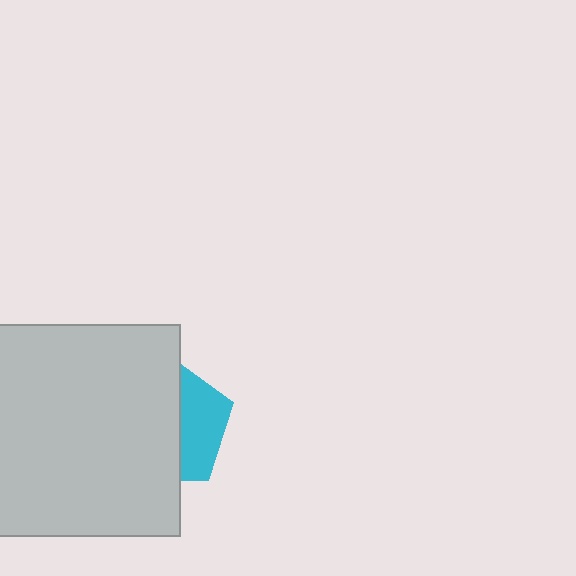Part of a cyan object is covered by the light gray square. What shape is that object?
It is a pentagon.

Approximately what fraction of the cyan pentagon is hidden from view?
Roughly 65% of the cyan pentagon is hidden behind the light gray square.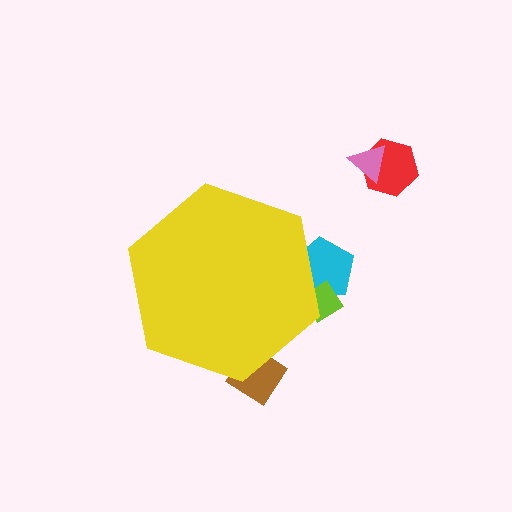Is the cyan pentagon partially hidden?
Yes, the cyan pentagon is partially hidden behind the yellow hexagon.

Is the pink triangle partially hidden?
No, the pink triangle is fully visible.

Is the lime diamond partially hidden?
Yes, the lime diamond is partially hidden behind the yellow hexagon.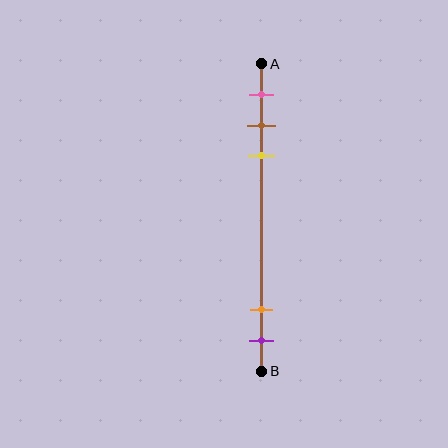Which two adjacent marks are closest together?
The brown and yellow marks are the closest adjacent pair.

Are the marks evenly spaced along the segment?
No, the marks are not evenly spaced.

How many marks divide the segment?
There are 5 marks dividing the segment.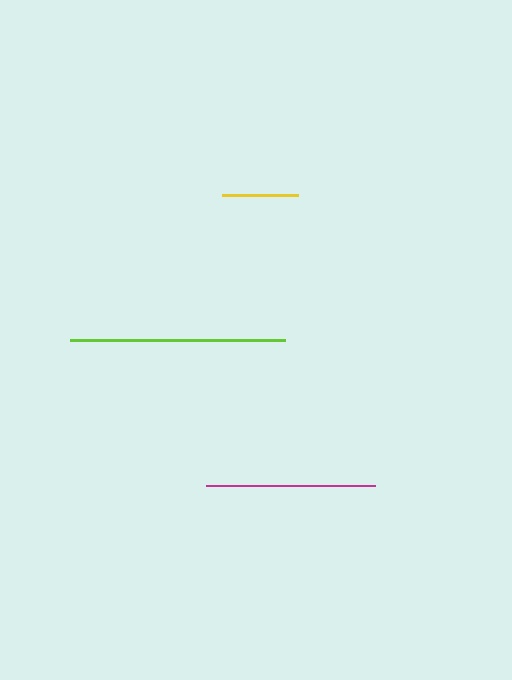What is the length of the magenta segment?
The magenta segment is approximately 168 pixels long.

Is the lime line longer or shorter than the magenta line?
The lime line is longer than the magenta line.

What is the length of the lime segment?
The lime segment is approximately 215 pixels long.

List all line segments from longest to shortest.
From longest to shortest: lime, magenta, yellow.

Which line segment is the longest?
The lime line is the longest at approximately 215 pixels.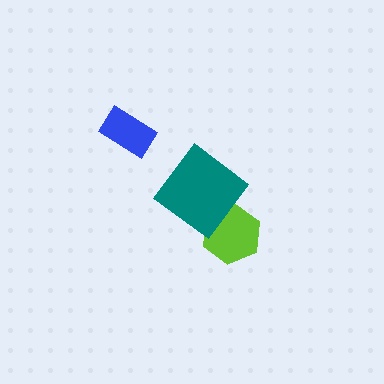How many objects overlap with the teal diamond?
1 object overlaps with the teal diamond.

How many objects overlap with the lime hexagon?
1 object overlaps with the lime hexagon.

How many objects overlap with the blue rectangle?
0 objects overlap with the blue rectangle.